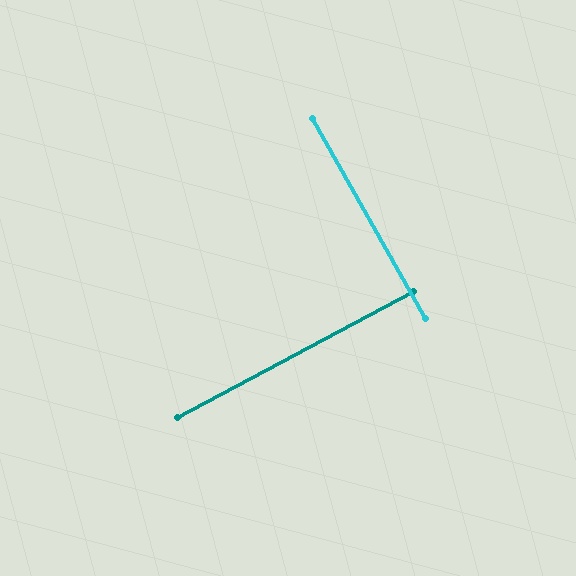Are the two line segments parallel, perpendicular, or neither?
Perpendicular — they meet at approximately 89°.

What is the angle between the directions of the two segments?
Approximately 89 degrees.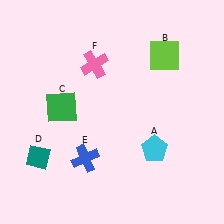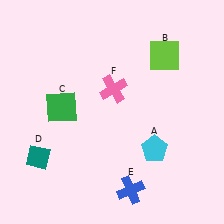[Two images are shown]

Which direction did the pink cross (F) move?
The pink cross (F) moved down.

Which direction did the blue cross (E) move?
The blue cross (E) moved right.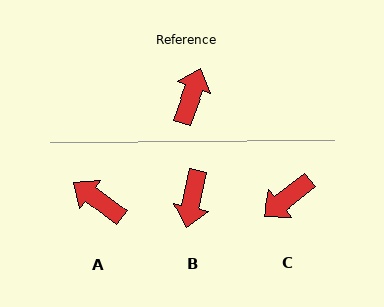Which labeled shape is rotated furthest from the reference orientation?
B, about 172 degrees away.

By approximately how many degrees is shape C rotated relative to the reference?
Approximately 148 degrees counter-clockwise.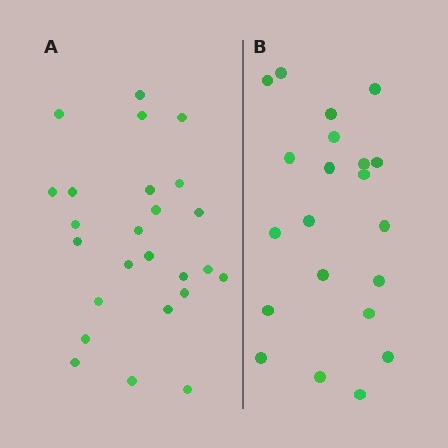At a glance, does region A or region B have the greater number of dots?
Region A (the left region) has more dots.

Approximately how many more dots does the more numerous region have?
Region A has about 4 more dots than region B.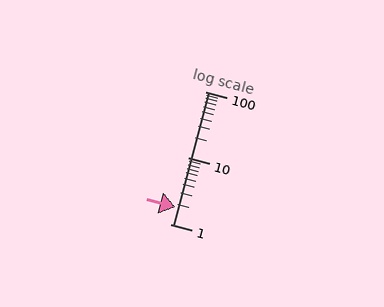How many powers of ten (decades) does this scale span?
The scale spans 2 decades, from 1 to 100.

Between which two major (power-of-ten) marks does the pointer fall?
The pointer is between 1 and 10.